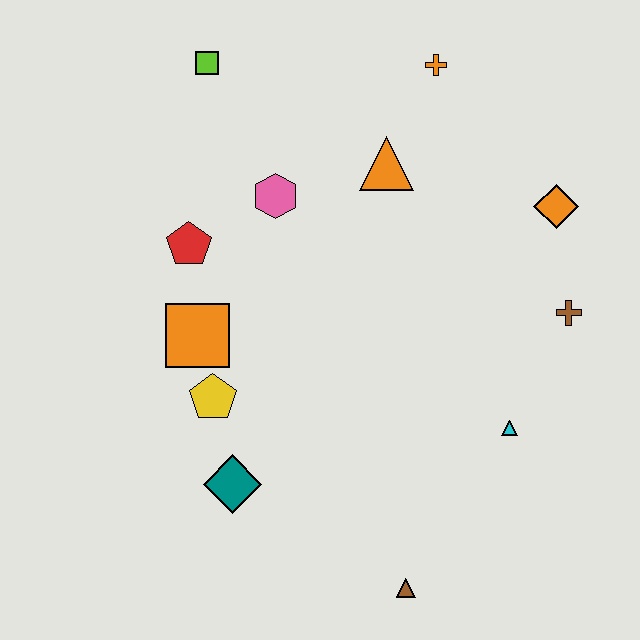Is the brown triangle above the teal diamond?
No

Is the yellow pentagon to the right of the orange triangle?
No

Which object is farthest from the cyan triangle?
The lime square is farthest from the cyan triangle.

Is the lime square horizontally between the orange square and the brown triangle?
Yes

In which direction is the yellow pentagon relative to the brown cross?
The yellow pentagon is to the left of the brown cross.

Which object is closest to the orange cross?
The orange triangle is closest to the orange cross.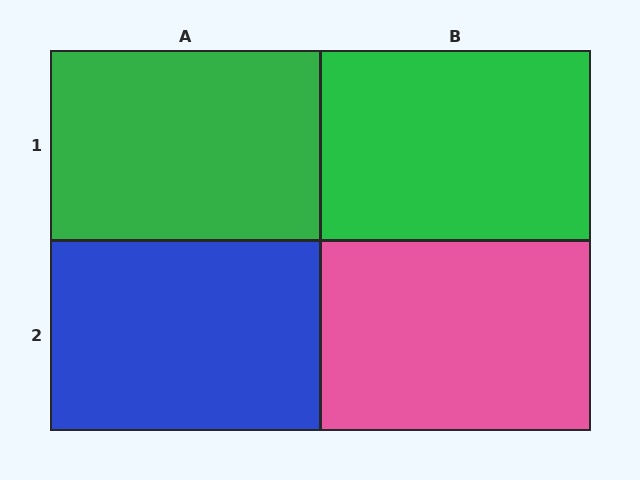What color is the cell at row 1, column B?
Green.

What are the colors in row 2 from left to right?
Blue, pink.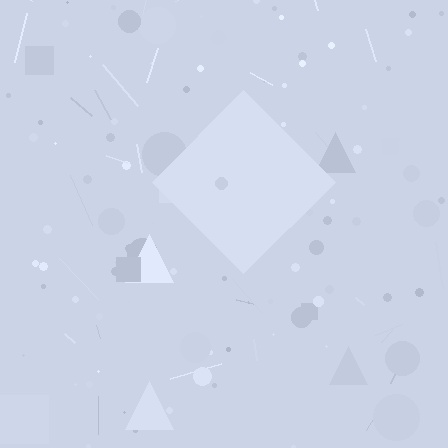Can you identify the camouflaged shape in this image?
The camouflaged shape is a diamond.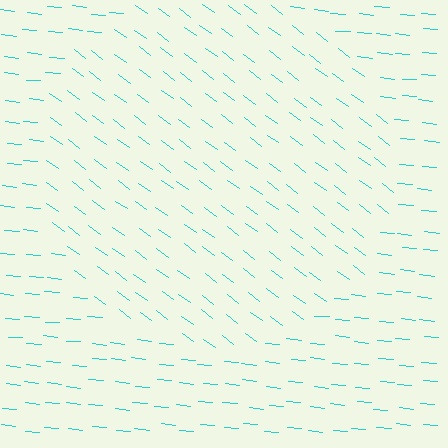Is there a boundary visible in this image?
Yes, there is a texture boundary formed by a change in line orientation.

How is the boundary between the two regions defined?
The boundary is defined purely by a change in line orientation (approximately 31 degrees difference). All lines are the same color and thickness.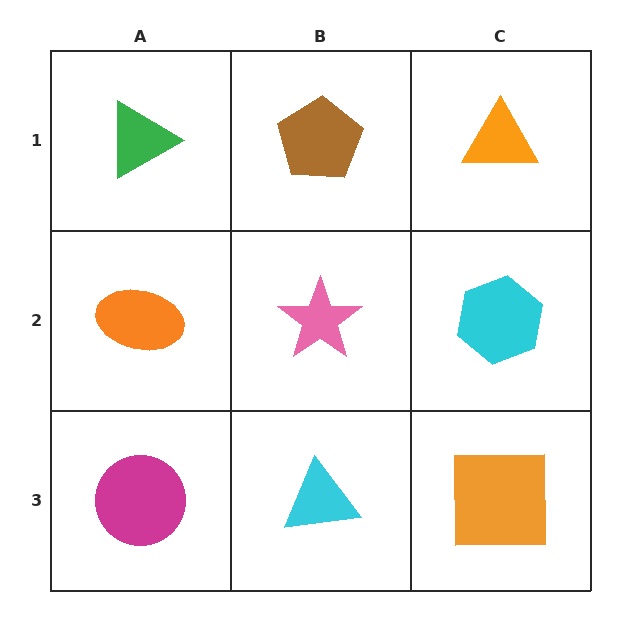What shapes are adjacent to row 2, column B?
A brown pentagon (row 1, column B), a cyan triangle (row 3, column B), an orange ellipse (row 2, column A), a cyan hexagon (row 2, column C).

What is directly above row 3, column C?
A cyan hexagon.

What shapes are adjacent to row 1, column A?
An orange ellipse (row 2, column A), a brown pentagon (row 1, column B).